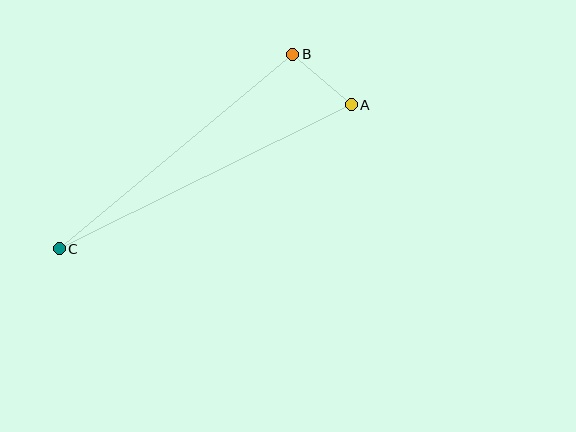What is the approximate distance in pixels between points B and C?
The distance between B and C is approximately 304 pixels.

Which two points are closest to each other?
Points A and B are closest to each other.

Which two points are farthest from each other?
Points A and C are farthest from each other.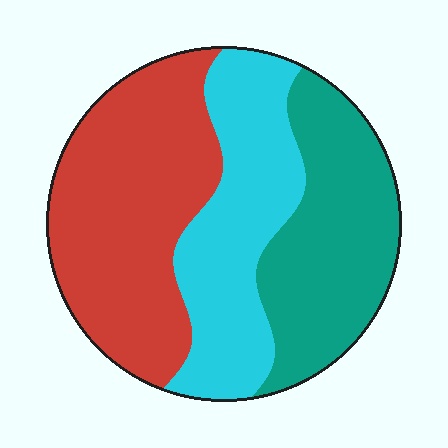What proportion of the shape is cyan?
Cyan covers around 30% of the shape.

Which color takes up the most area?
Red, at roughly 40%.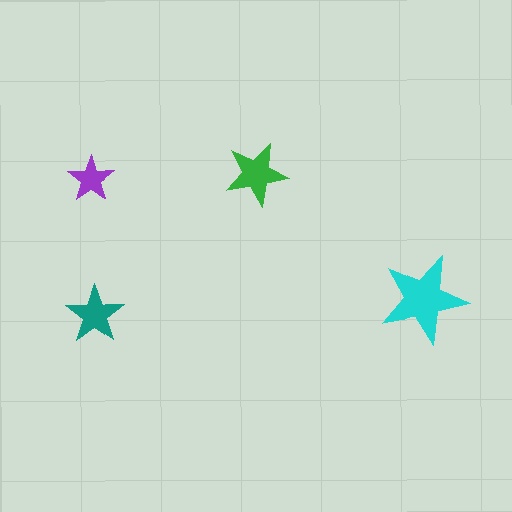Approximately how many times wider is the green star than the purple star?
About 1.5 times wider.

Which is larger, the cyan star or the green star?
The cyan one.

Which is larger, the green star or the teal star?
The green one.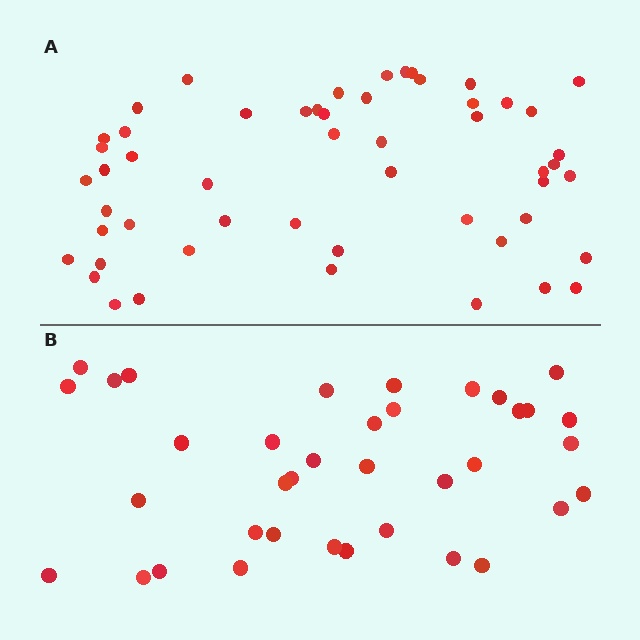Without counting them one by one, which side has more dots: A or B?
Region A (the top region) has more dots.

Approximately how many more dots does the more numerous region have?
Region A has approximately 15 more dots than region B.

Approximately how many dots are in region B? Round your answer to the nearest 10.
About 40 dots. (The exact count is 37, which rounds to 40.)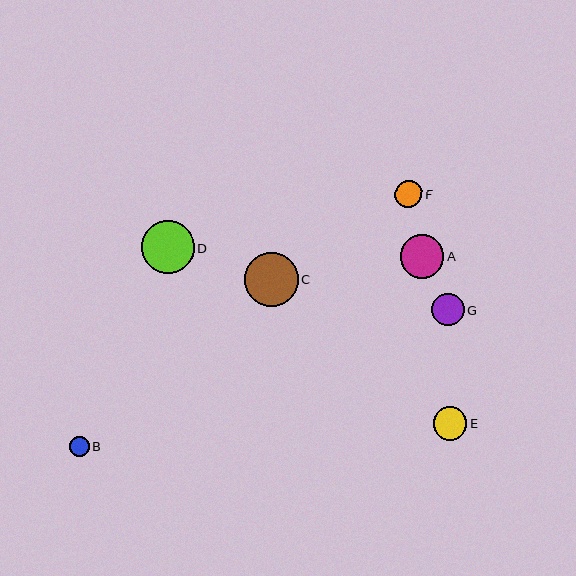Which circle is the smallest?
Circle B is the smallest with a size of approximately 20 pixels.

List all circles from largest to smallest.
From largest to smallest: C, D, A, E, G, F, B.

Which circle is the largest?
Circle C is the largest with a size of approximately 54 pixels.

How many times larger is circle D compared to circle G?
Circle D is approximately 1.6 times the size of circle G.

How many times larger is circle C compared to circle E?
Circle C is approximately 1.6 times the size of circle E.